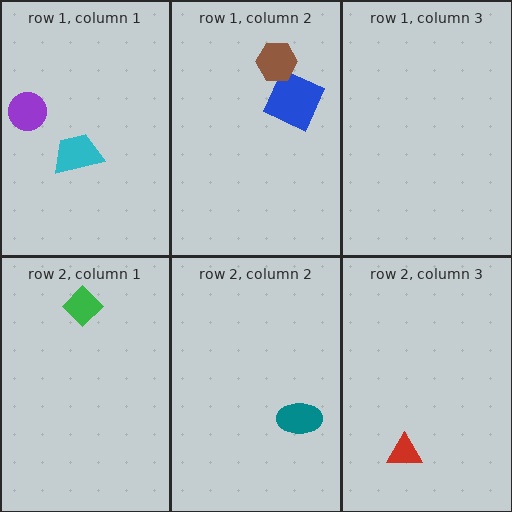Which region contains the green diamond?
The row 2, column 1 region.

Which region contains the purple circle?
The row 1, column 1 region.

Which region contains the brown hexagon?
The row 1, column 2 region.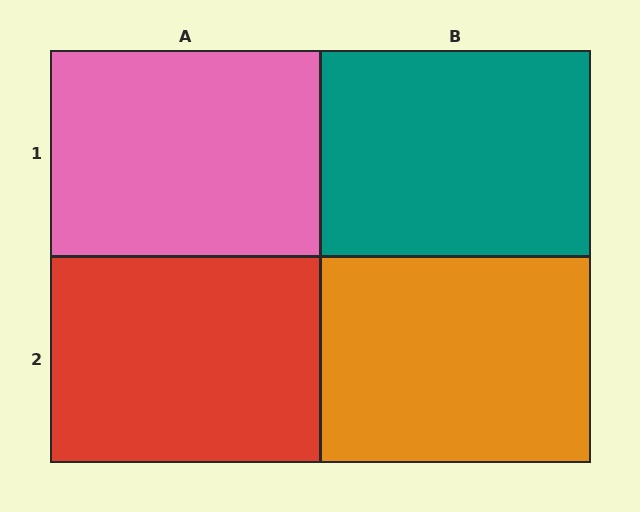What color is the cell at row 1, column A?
Pink.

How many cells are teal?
1 cell is teal.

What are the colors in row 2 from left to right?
Red, orange.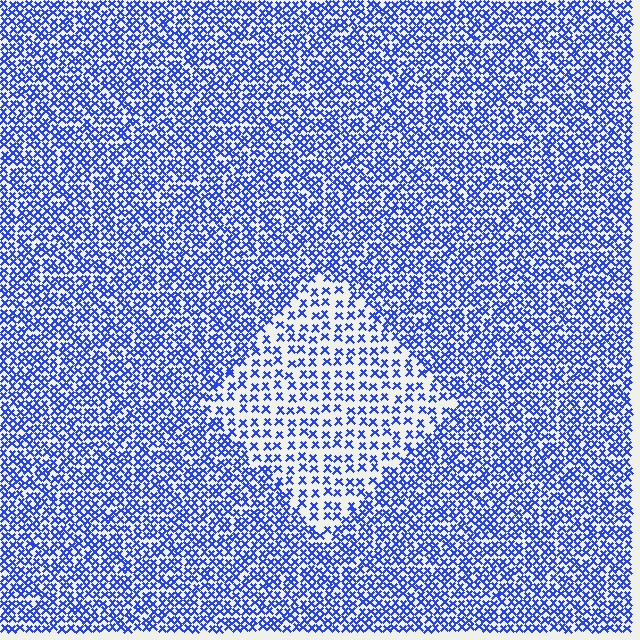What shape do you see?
I see a diamond.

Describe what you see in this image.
The image contains small blue elements arranged at two different densities. A diamond-shaped region is visible where the elements are less densely packed than the surrounding area.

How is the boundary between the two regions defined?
The boundary is defined by a change in element density (approximately 2.0x ratio). All elements are the same color, size, and shape.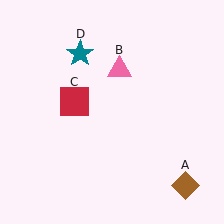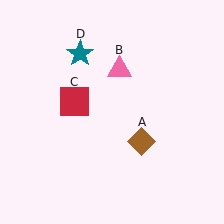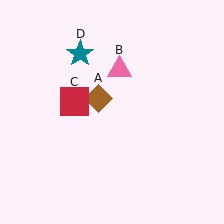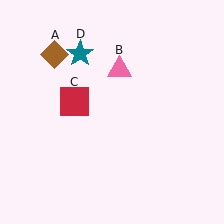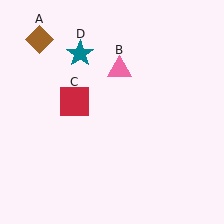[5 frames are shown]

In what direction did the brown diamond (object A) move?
The brown diamond (object A) moved up and to the left.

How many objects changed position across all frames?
1 object changed position: brown diamond (object A).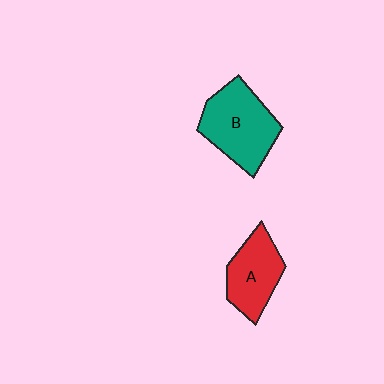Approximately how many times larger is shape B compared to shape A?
Approximately 1.3 times.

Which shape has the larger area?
Shape B (teal).